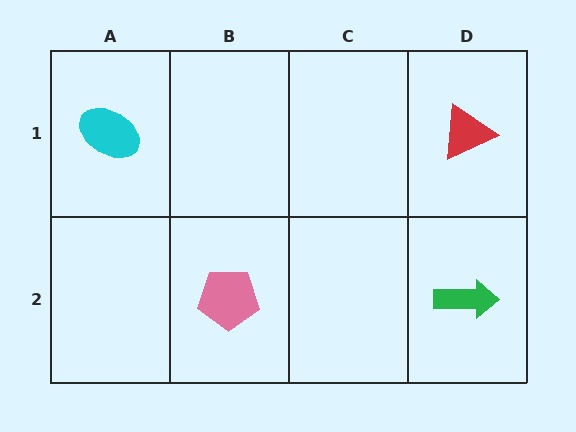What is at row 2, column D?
A green arrow.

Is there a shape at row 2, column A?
No, that cell is empty.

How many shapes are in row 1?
2 shapes.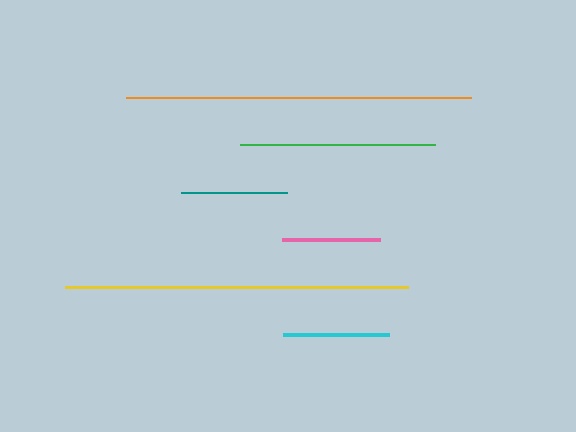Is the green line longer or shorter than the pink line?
The green line is longer than the pink line.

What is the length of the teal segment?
The teal segment is approximately 105 pixels long.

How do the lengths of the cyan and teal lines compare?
The cyan and teal lines are approximately the same length.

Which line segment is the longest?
The orange line is the longest at approximately 345 pixels.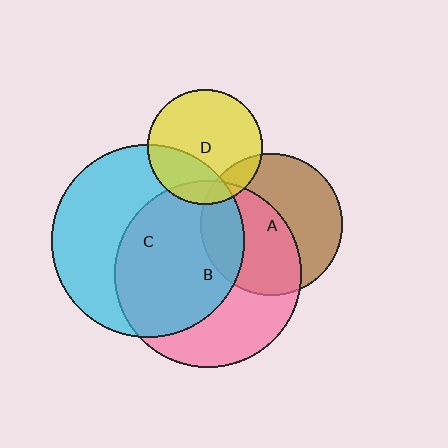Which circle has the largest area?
Circle C (cyan).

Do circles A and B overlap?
Yes.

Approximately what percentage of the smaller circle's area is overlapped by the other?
Approximately 55%.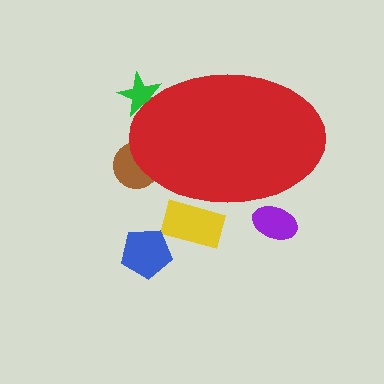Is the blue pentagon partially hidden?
No, the blue pentagon is fully visible.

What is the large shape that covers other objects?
A red ellipse.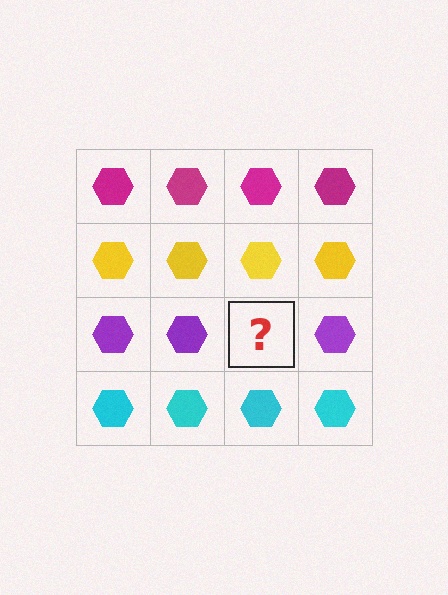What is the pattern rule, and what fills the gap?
The rule is that each row has a consistent color. The gap should be filled with a purple hexagon.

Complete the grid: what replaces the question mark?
The question mark should be replaced with a purple hexagon.